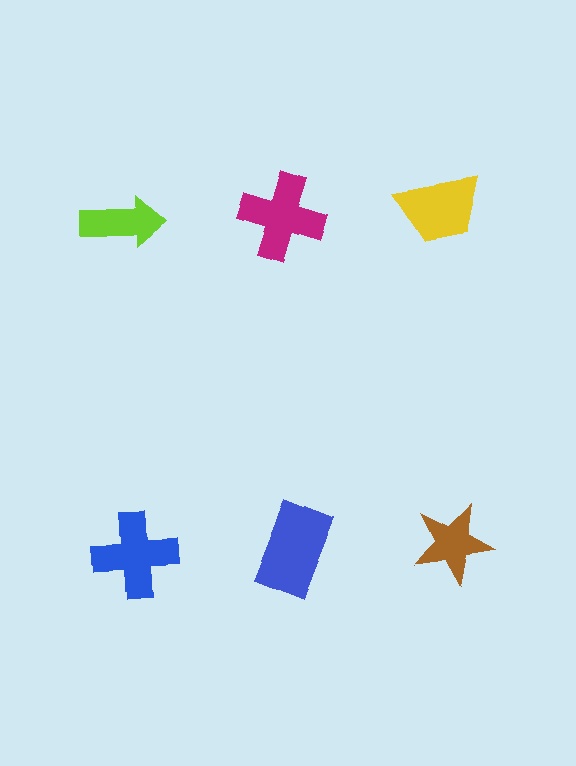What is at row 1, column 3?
A yellow trapezoid.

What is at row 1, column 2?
A magenta cross.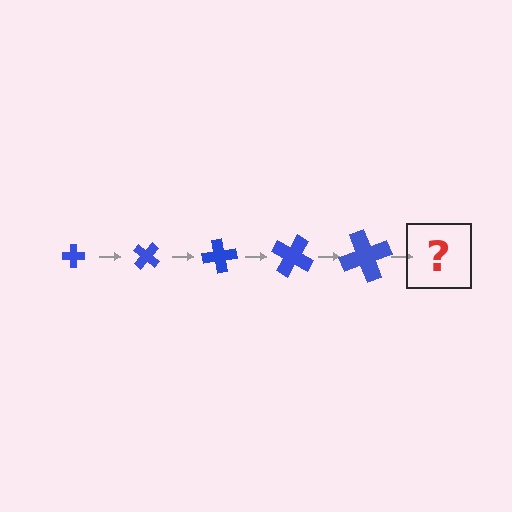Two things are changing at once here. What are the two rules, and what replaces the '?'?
The two rules are that the cross grows larger each step and it rotates 40 degrees each step. The '?' should be a cross, larger than the previous one and rotated 200 degrees from the start.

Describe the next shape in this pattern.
It should be a cross, larger than the previous one and rotated 200 degrees from the start.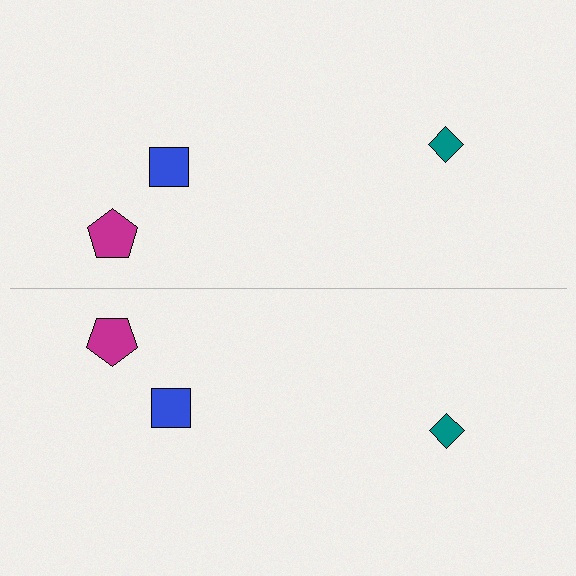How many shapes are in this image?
There are 6 shapes in this image.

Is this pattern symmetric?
Yes, this pattern has bilateral (reflection) symmetry.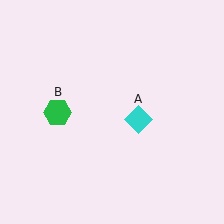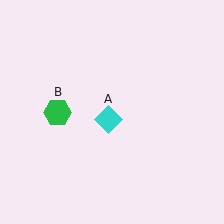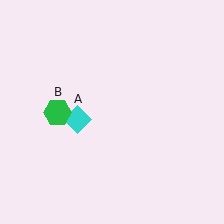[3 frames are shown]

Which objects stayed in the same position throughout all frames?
Green hexagon (object B) remained stationary.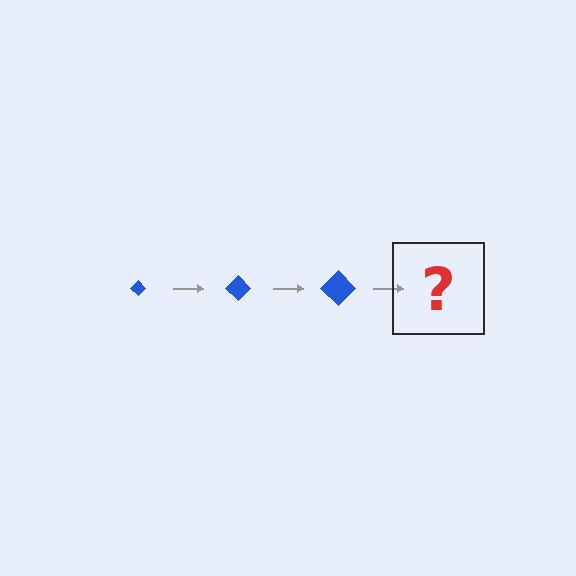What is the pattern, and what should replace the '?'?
The pattern is that the diamond gets progressively larger each step. The '?' should be a blue diamond, larger than the previous one.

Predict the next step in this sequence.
The next step is a blue diamond, larger than the previous one.